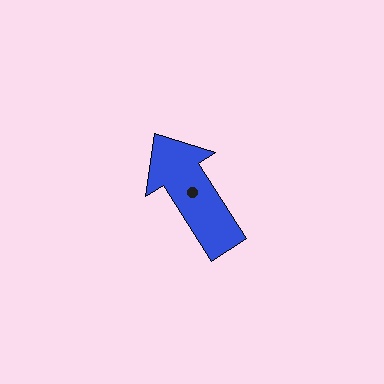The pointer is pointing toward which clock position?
Roughly 11 o'clock.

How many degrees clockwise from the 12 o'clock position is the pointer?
Approximately 327 degrees.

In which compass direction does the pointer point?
Northwest.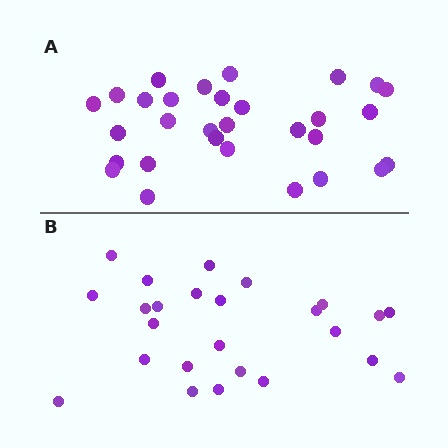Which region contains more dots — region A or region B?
Region A (the top region) has more dots.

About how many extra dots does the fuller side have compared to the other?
Region A has about 5 more dots than region B.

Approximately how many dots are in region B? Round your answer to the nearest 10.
About 20 dots. (The exact count is 25, which rounds to 20.)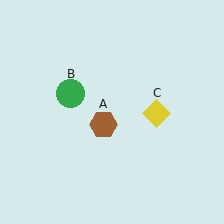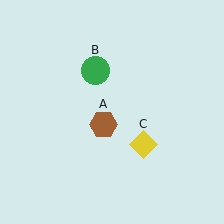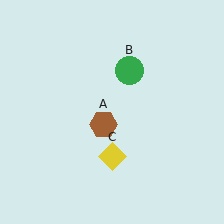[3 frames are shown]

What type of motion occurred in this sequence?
The green circle (object B), yellow diamond (object C) rotated clockwise around the center of the scene.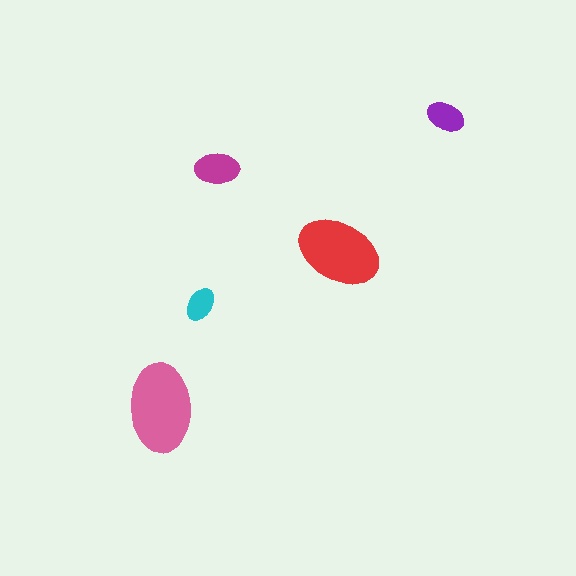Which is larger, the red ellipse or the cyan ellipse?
The red one.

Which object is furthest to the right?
The purple ellipse is rightmost.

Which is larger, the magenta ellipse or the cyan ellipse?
The magenta one.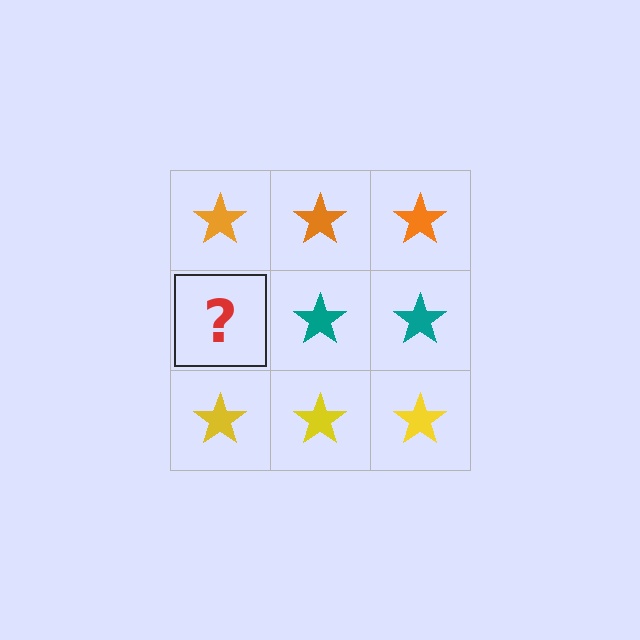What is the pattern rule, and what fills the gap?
The rule is that each row has a consistent color. The gap should be filled with a teal star.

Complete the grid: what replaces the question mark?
The question mark should be replaced with a teal star.